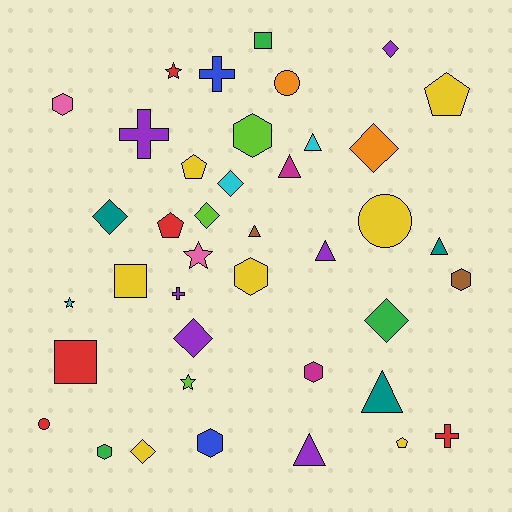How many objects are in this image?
There are 40 objects.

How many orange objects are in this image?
There are 2 orange objects.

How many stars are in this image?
There are 4 stars.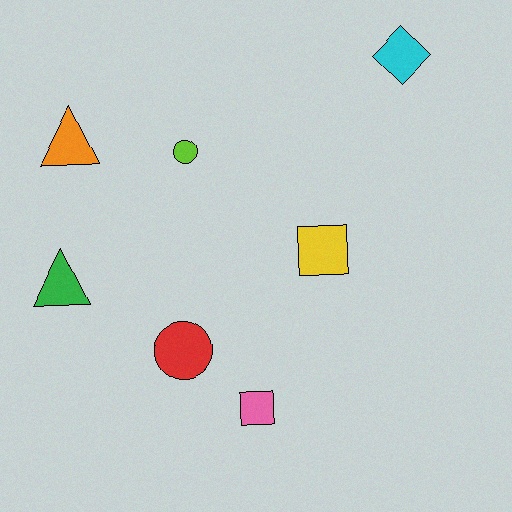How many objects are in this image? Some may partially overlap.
There are 7 objects.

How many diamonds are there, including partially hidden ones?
There is 1 diamond.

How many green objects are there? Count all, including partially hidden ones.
There is 1 green object.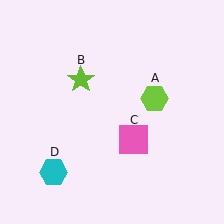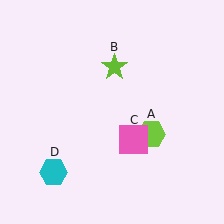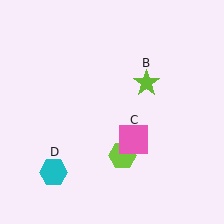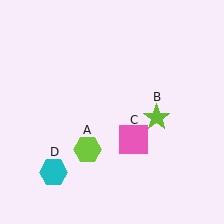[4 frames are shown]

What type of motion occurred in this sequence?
The lime hexagon (object A), lime star (object B) rotated clockwise around the center of the scene.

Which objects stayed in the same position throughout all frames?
Pink square (object C) and cyan hexagon (object D) remained stationary.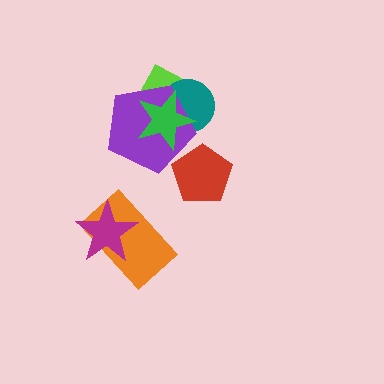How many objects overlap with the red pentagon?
1 object overlaps with the red pentagon.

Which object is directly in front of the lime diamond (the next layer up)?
The teal circle is directly in front of the lime diamond.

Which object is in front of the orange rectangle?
The magenta star is in front of the orange rectangle.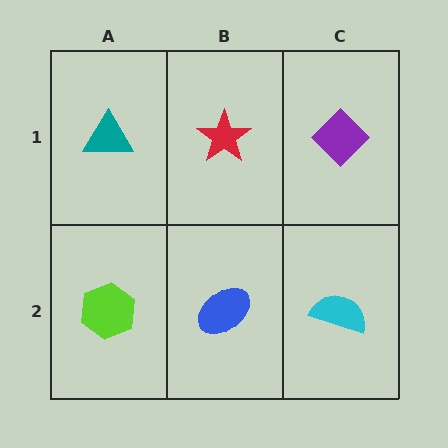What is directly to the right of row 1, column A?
A red star.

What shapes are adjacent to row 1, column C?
A cyan semicircle (row 2, column C), a red star (row 1, column B).